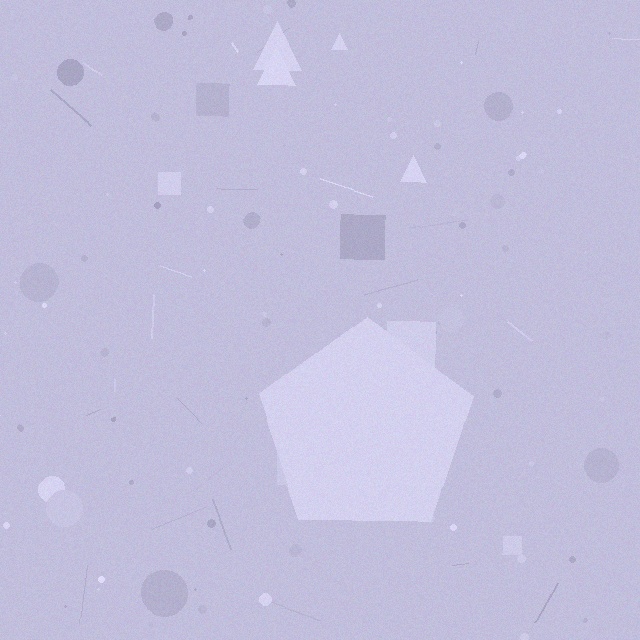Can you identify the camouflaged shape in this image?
The camouflaged shape is a pentagon.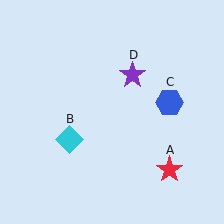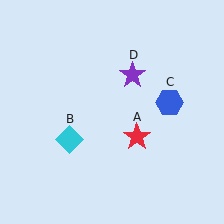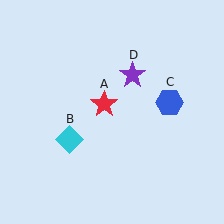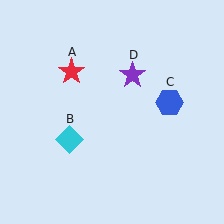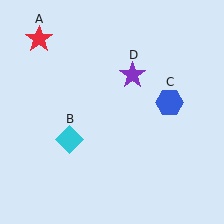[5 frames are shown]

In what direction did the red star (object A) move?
The red star (object A) moved up and to the left.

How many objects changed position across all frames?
1 object changed position: red star (object A).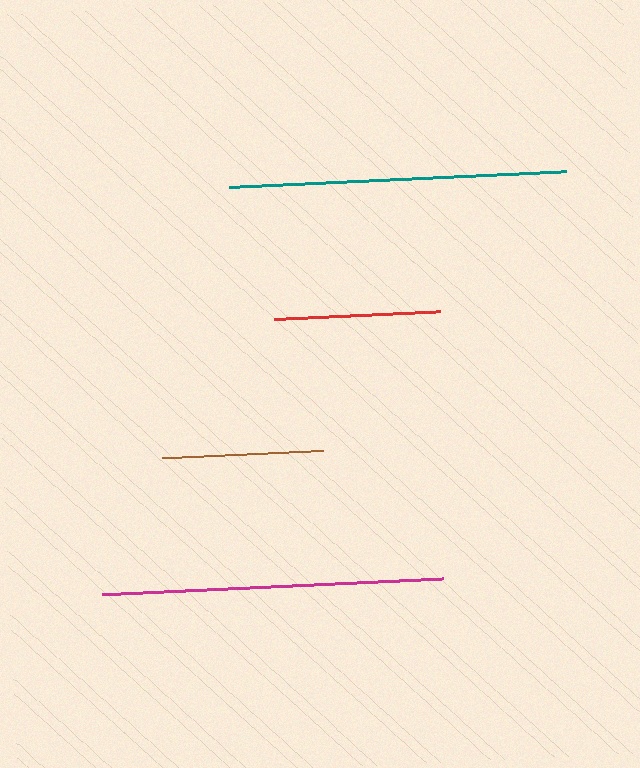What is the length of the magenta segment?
The magenta segment is approximately 342 pixels long.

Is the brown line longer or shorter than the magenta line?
The magenta line is longer than the brown line.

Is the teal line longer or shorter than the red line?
The teal line is longer than the red line.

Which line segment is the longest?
The magenta line is the longest at approximately 342 pixels.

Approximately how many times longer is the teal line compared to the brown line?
The teal line is approximately 2.1 times the length of the brown line.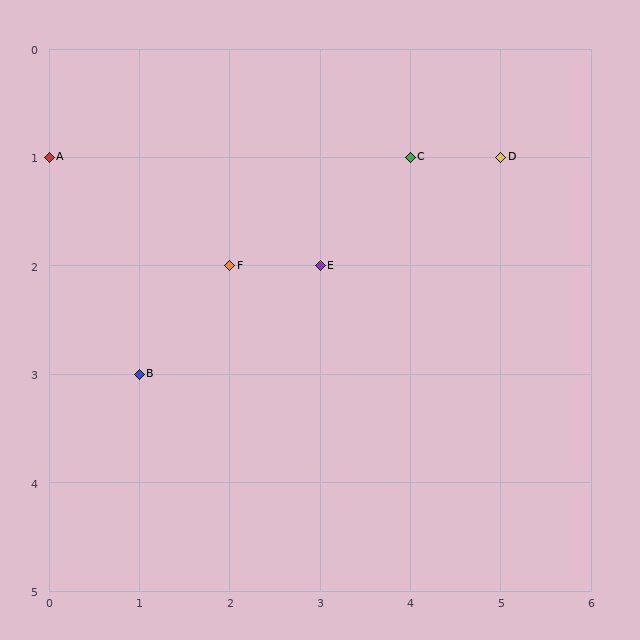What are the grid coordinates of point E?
Point E is at grid coordinates (3, 2).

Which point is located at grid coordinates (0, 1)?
Point A is at (0, 1).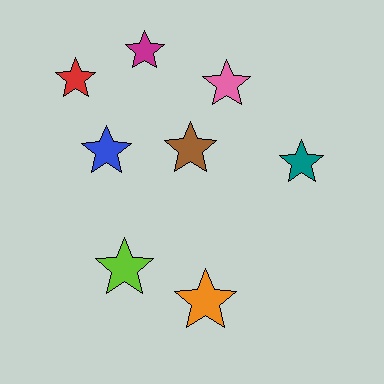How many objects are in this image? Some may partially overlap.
There are 8 objects.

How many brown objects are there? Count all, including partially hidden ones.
There is 1 brown object.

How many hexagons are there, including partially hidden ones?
There are no hexagons.